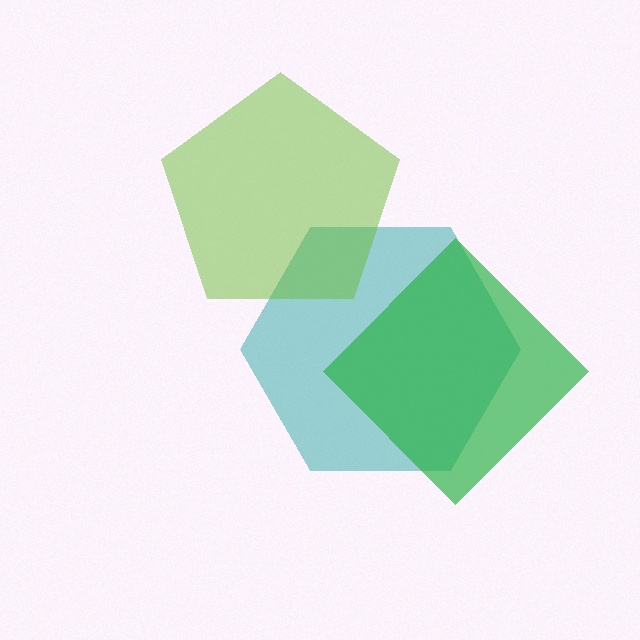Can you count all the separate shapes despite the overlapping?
Yes, there are 3 separate shapes.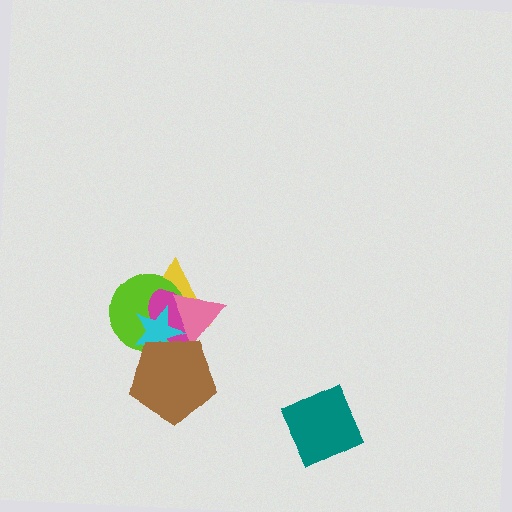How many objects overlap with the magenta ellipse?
5 objects overlap with the magenta ellipse.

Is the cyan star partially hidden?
Yes, it is partially covered by another shape.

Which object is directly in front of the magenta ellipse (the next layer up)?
The pink triangle is directly in front of the magenta ellipse.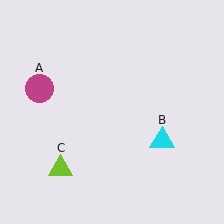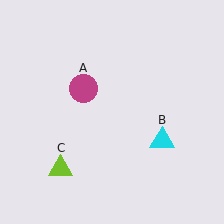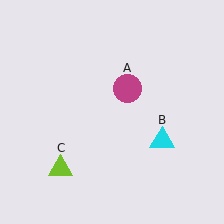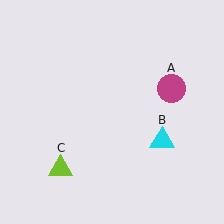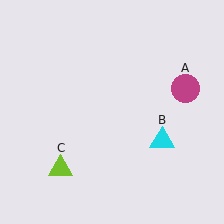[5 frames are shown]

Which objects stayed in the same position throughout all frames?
Cyan triangle (object B) and lime triangle (object C) remained stationary.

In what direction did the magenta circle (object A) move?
The magenta circle (object A) moved right.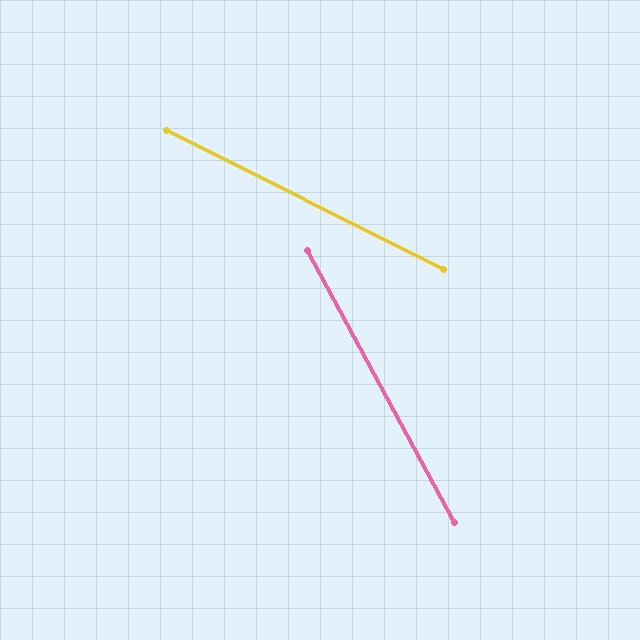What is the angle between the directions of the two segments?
Approximately 35 degrees.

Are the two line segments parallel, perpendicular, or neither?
Neither parallel nor perpendicular — they differ by about 35°.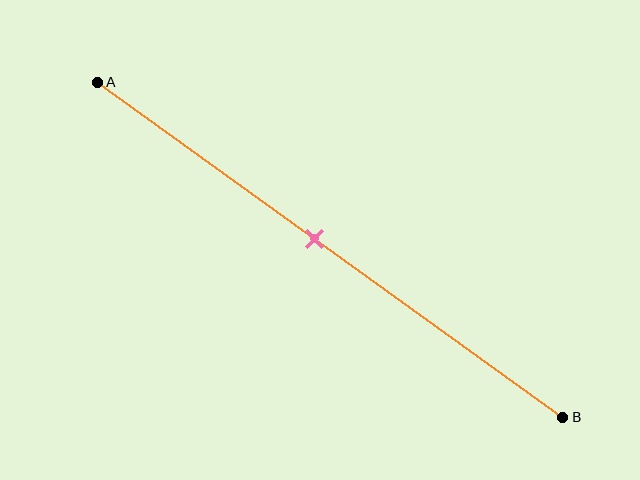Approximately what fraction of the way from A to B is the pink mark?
The pink mark is approximately 45% of the way from A to B.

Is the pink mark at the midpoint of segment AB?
No, the mark is at about 45% from A, not at the 50% midpoint.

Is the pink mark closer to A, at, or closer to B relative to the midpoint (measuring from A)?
The pink mark is closer to point A than the midpoint of segment AB.